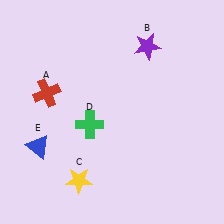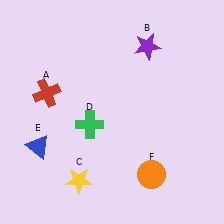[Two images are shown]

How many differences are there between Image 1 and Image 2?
There is 1 difference between the two images.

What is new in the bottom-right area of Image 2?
An orange circle (F) was added in the bottom-right area of Image 2.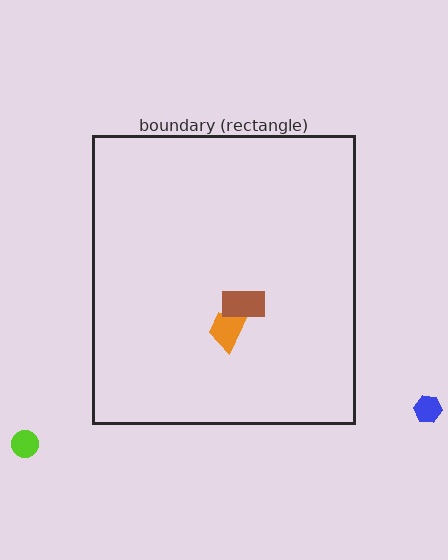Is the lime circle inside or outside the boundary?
Outside.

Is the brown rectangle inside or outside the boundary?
Inside.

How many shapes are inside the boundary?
2 inside, 2 outside.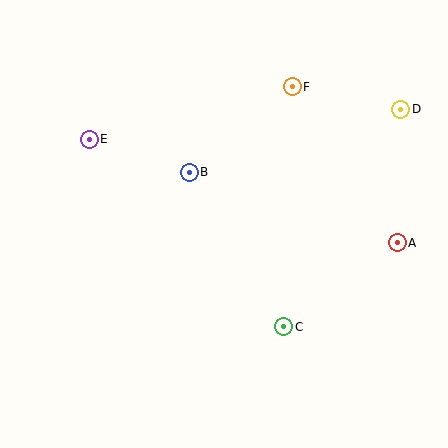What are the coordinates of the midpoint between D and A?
The midpoint between D and A is at (399, 176).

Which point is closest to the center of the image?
Point B at (189, 172) is closest to the center.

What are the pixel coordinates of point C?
Point C is at (284, 327).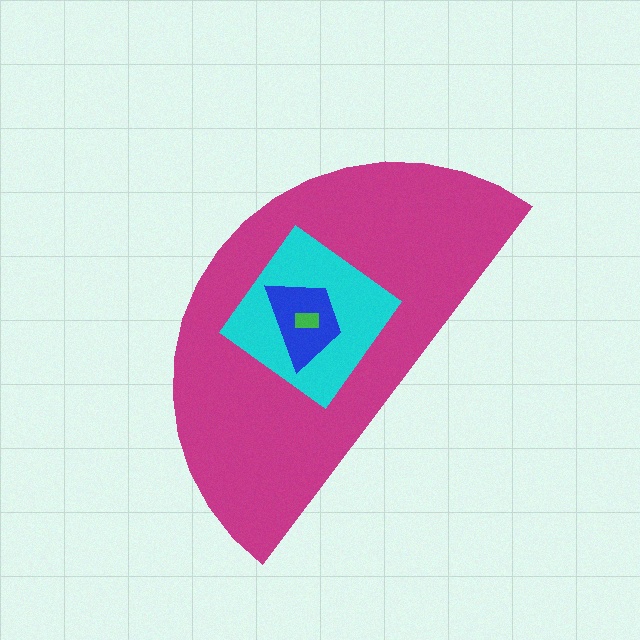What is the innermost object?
The green rectangle.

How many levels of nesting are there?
4.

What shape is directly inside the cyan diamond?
The blue trapezoid.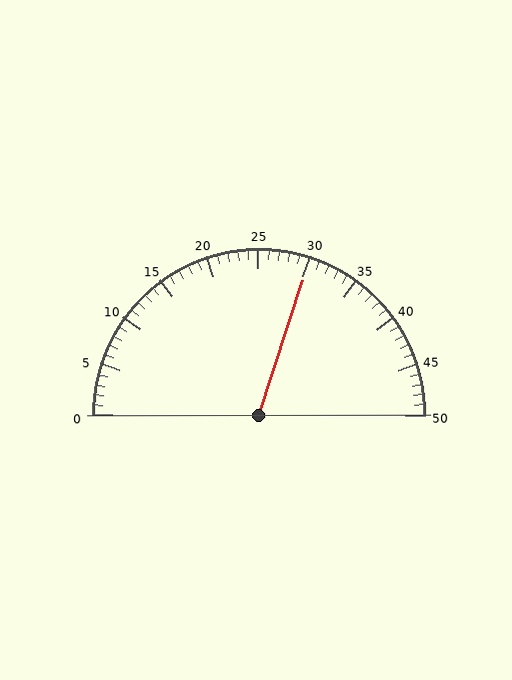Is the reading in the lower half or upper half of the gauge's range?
The reading is in the upper half of the range (0 to 50).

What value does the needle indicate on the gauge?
The needle indicates approximately 30.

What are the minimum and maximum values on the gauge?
The gauge ranges from 0 to 50.